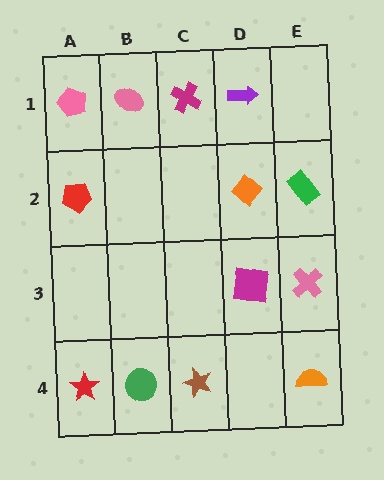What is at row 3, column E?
A pink cross.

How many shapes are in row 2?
3 shapes.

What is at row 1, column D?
A purple arrow.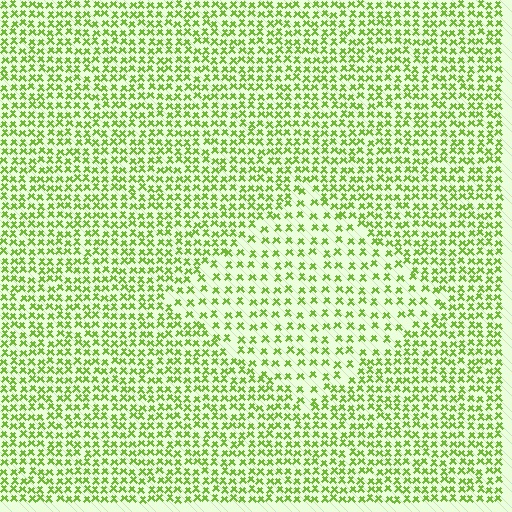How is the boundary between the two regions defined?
The boundary is defined by a change in element density (approximately 1.8x ratio). All elements are the same color, size, and shape.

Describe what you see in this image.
The image contains small lime elements arranged at two different densities. A diamond-shaped region is visible where the elements are less densely packed than the surrounding area.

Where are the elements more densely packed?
The elements are more densely packed outside the diamond boundary.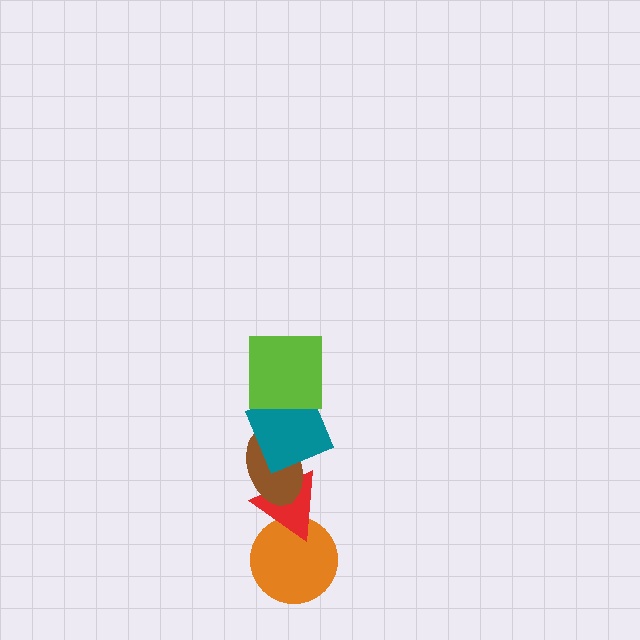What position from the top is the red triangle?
The red triangle is 4th from the top.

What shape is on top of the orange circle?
The red triangle is on top of the orange circle.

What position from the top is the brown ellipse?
The brown ellipse is 3rd from the top.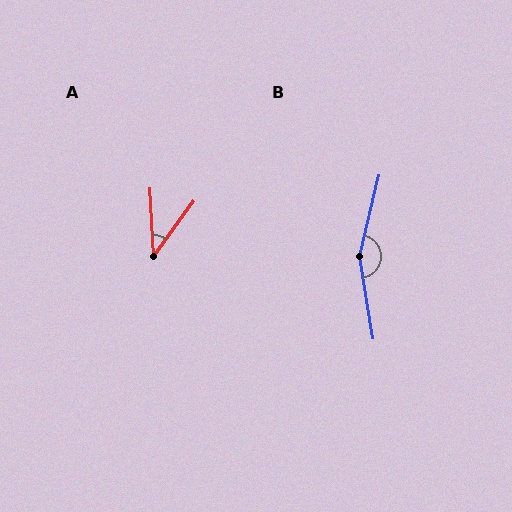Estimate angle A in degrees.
Approximately 40 degrees.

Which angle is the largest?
B, at approximately 157 degrees.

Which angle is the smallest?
A, at approximately 40 degrees.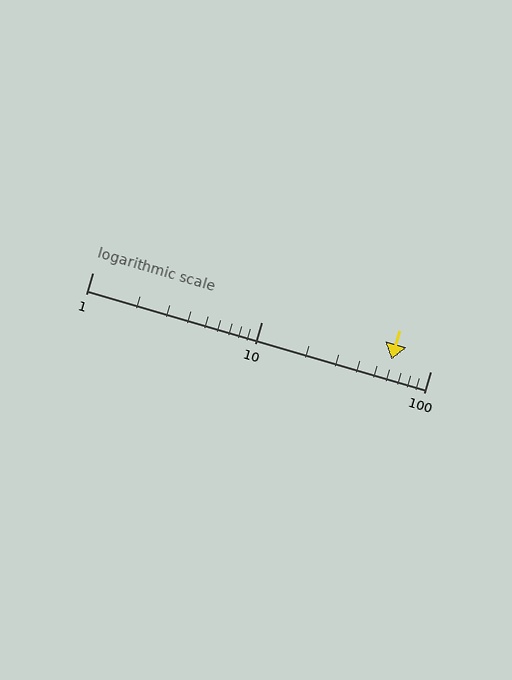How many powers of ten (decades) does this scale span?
The scale spans 2 decades, from 1 to 100.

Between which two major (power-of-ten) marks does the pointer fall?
The pointer is between 10 and 100.